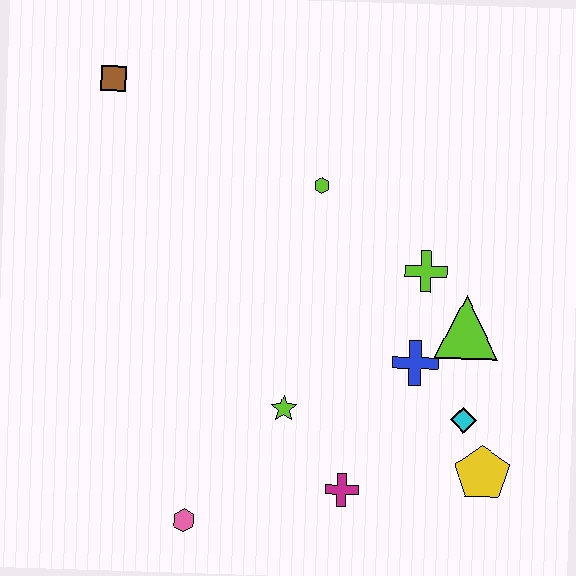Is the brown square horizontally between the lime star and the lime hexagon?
No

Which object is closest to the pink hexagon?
The lime star is closest to the pink hexagon.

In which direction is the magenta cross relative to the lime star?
The magenta cross is below the lime star.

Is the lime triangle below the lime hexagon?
Yes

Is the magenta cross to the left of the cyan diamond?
Yes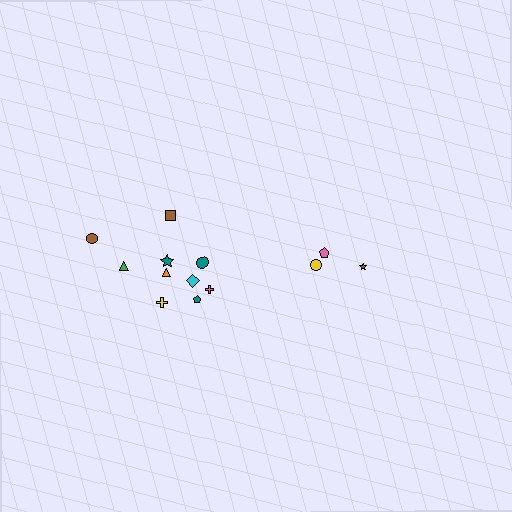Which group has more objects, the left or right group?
The left group.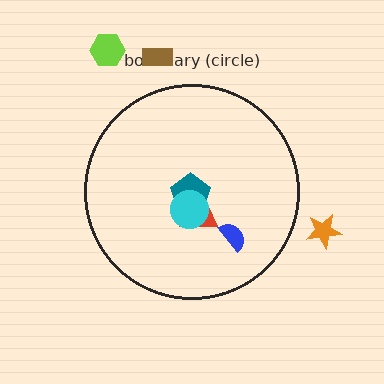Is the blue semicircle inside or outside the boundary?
Inside.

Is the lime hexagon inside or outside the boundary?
Outside.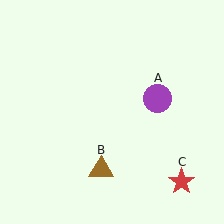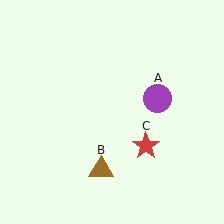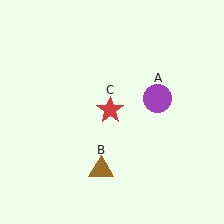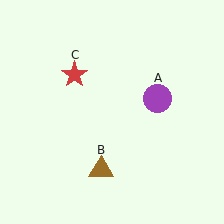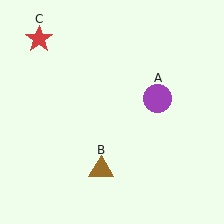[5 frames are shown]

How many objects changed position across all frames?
1 object changed position: red star (object C).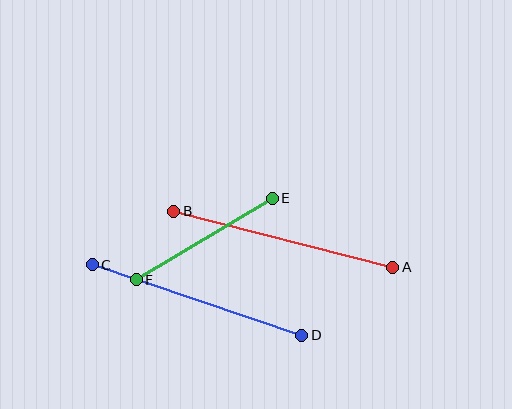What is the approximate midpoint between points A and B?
The midpoint is at approximately (283, 239) pixels.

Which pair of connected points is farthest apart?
Points A and B are farthest apart.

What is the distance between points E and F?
The distance is approximately 158 pixels.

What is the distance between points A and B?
The distance is approximately 226 pixels.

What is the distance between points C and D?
The distance is approximately 221 pixels.